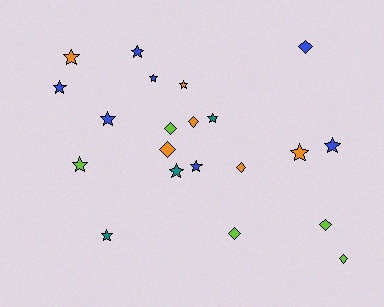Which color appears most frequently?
Blue, with 7 objects.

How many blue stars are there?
There are 6 blue stars.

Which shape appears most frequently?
Star, with 13 objects.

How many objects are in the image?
There are 21 objects.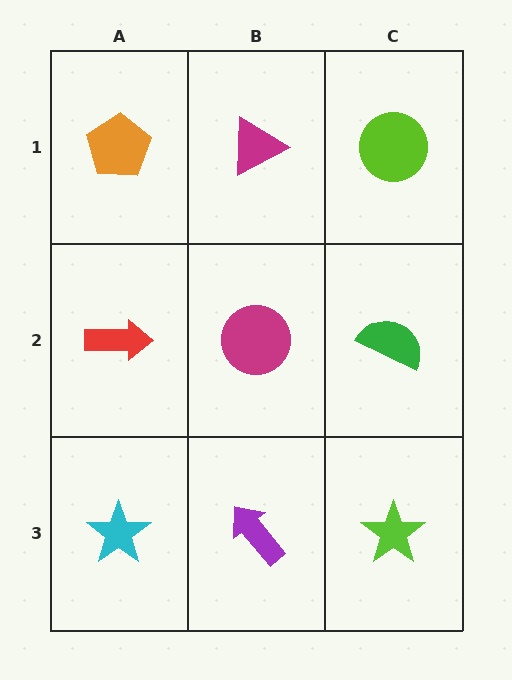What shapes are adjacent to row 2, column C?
A lime circle (row 1, column C), a lime star (row 3, column C), a magenta circle (row 2, column B).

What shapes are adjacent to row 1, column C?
A green semicircle (row 2, column C), a magenta triangle (row 1, column B).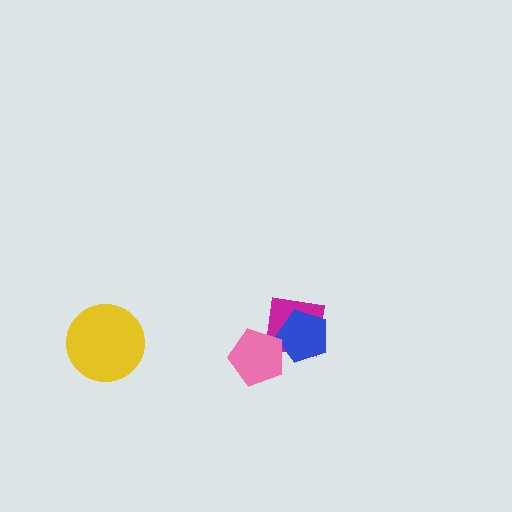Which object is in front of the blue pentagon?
The pink pentagon is in front of the blue pentagon.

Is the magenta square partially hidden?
Yes, it is partially covered by another shape.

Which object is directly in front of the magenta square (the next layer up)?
The blue pentagon is directly in front of the magenta square.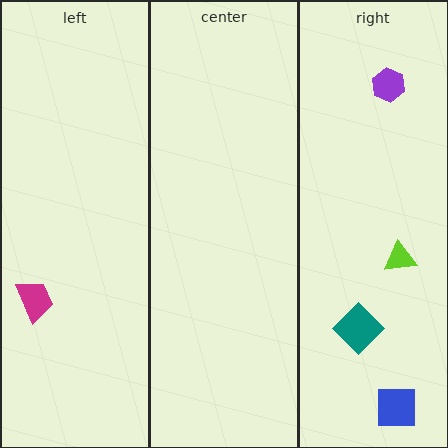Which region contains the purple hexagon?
The right region.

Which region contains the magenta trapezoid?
The left region.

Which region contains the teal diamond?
The right region.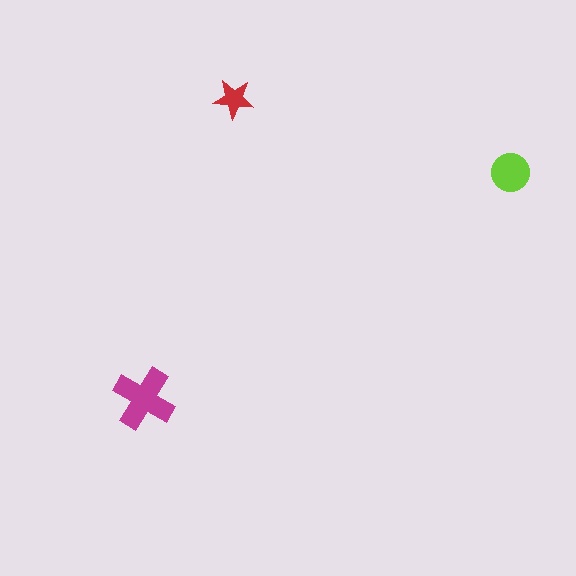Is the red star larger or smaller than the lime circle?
Smaller.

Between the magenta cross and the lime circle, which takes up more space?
The magenta cross.